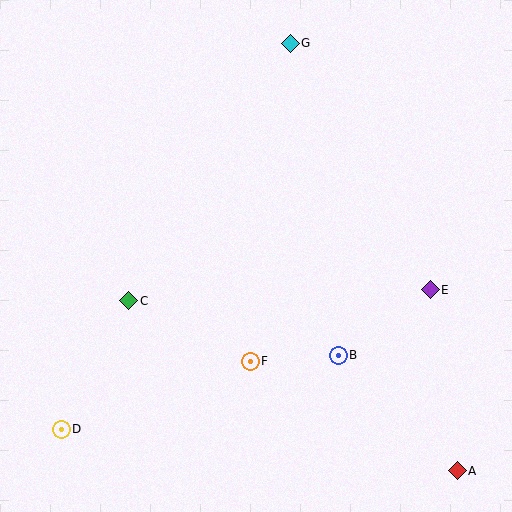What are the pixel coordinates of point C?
Point C is at (129, 301).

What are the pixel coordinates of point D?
Point D is at (61, 429).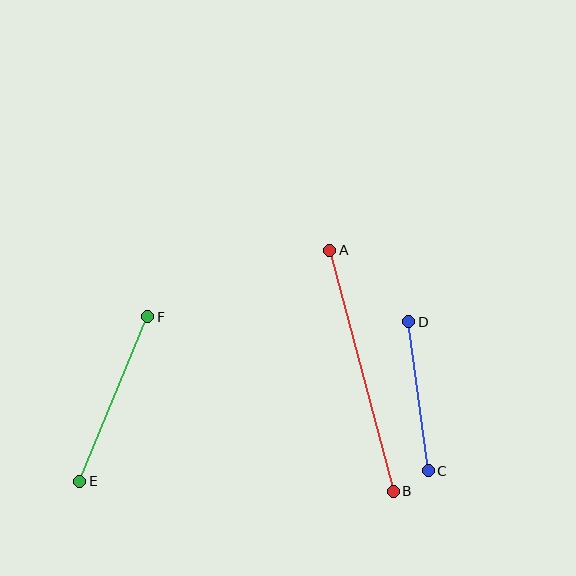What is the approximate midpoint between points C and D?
The midpoint is at approximately (418, 396) pixels.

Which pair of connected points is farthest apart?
Points A and B are farthest apart.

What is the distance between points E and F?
The distance is approximately 178 pixels.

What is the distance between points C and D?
The distance is approximately 150 pixels.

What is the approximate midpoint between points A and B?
The midpoint is at approximately (362, 371) pixels.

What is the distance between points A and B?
The distance is approximately 249 pixels.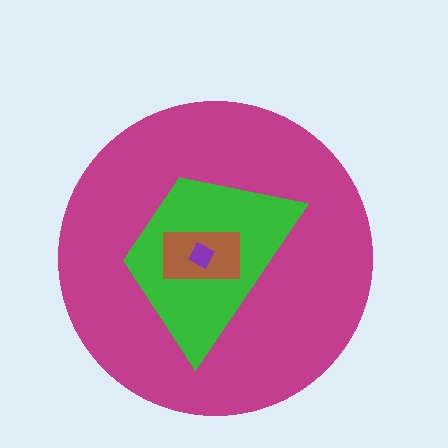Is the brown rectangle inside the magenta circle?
Yes.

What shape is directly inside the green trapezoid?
The brown rectangle.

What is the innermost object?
The purple square.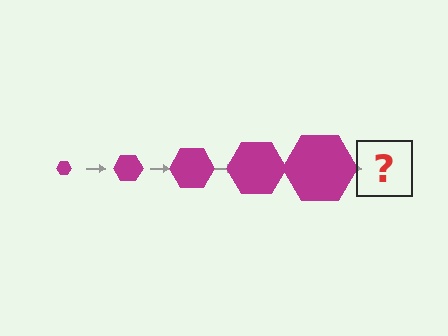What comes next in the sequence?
The next element should be a magenta hexagon, larger than the previous one.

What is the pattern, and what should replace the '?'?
The pattern is that the hexagon gets progressively larger each step. The '?' should be a magenta hexagon, larger than the previous one.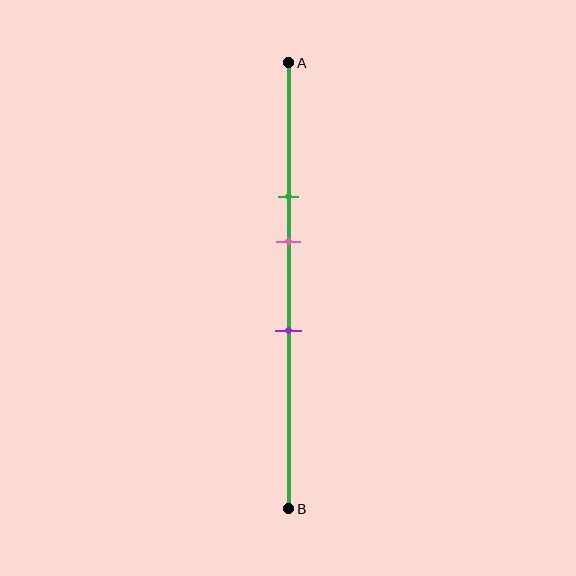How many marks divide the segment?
There are 3 marks dividing the segment.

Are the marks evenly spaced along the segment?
Yes, the marks are approximately evenly spaced.